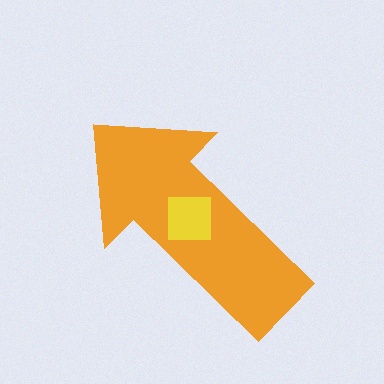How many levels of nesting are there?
2.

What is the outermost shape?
The orange arrow.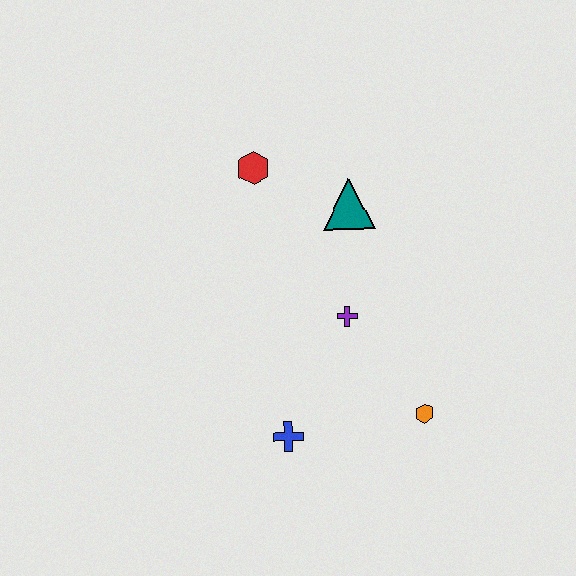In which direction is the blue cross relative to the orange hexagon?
The blue cross is to the left of the orange hexagon.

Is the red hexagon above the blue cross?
Yes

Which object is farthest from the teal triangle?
The blue cross is farthest from the teal triangle.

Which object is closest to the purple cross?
The teal triangle is closest to the purple cross.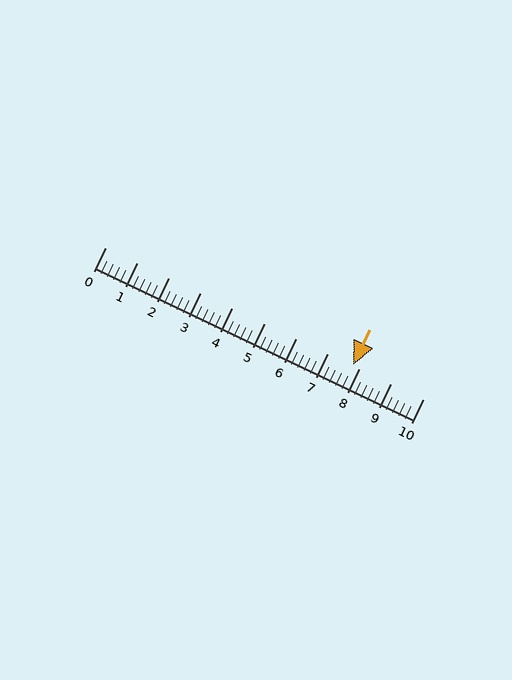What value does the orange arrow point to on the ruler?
The orange arrow points to approximately 7.8.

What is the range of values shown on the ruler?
The ruler shows values from 0 to 10.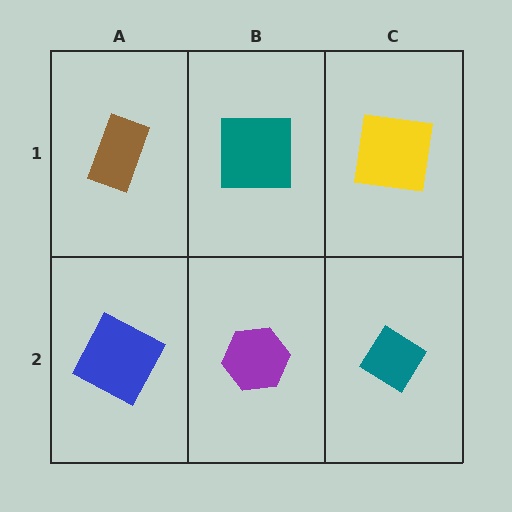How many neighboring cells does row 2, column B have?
3.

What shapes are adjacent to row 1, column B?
A purple hexagon (row 2, column B), a brown rectangle (row 1, column A), a yellow square (row 1, column C).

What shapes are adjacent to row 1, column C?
A teal diamond (row 2, column C), a teal square (row 1, column B).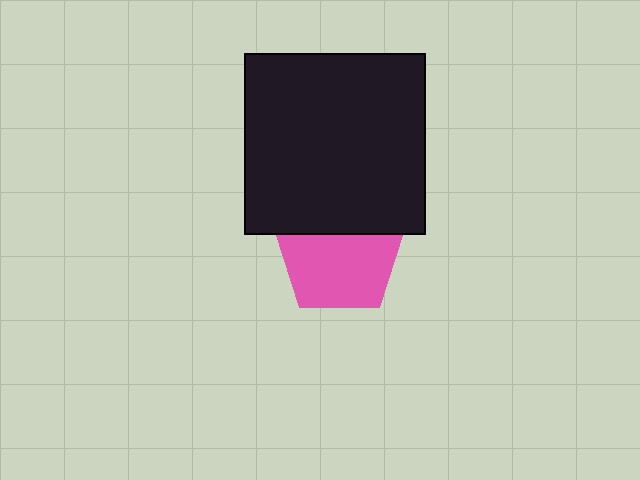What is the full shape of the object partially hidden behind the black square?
The partially hidden object is a pink pentagon.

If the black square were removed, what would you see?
You would see the complete pink pentagon.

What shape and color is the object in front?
The object in front is a black square.